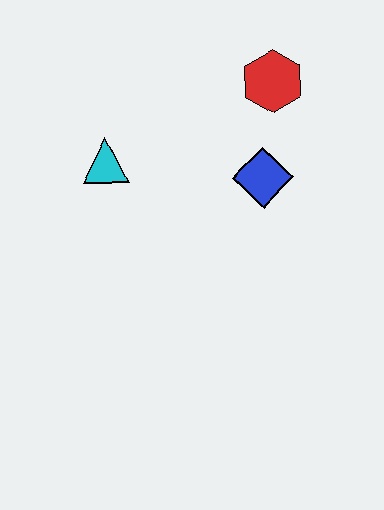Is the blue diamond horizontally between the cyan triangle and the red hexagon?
Yes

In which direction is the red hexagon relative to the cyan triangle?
The red hexagon is to the right of the cyan triangle.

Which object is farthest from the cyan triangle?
The red hexagon is farthest from the cyan triangle.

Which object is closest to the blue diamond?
The red hexagon is closest to the blue diamond.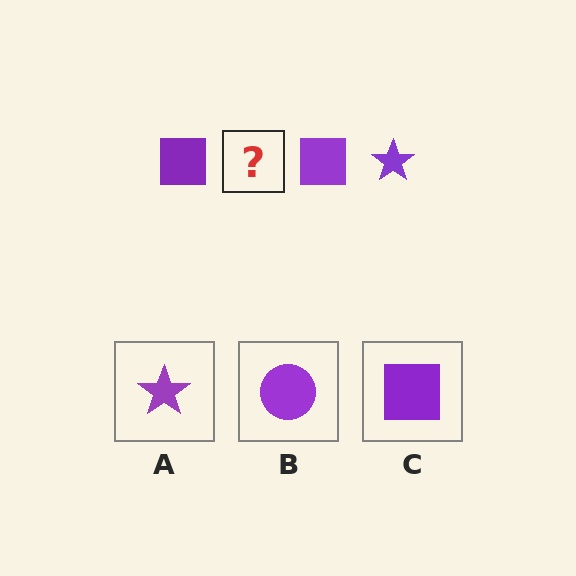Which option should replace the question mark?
Option A.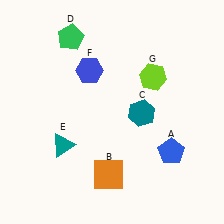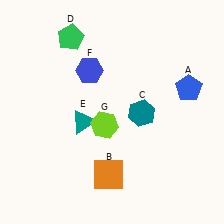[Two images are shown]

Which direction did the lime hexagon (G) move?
The lime hexagon (G) moved left.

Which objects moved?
The objects that moved are: the blue pentagon (A), the teal triangle (E), the lime hexagon (G).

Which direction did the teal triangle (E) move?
The teal triangle (E) moved up.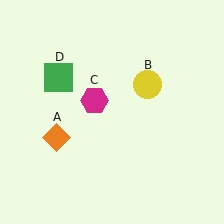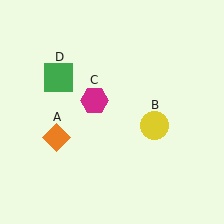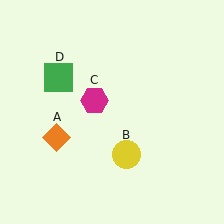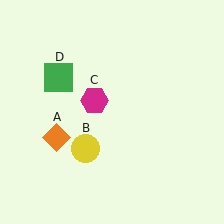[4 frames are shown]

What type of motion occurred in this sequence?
The yellow circle (object B) rotated clockwise around the center of the scene.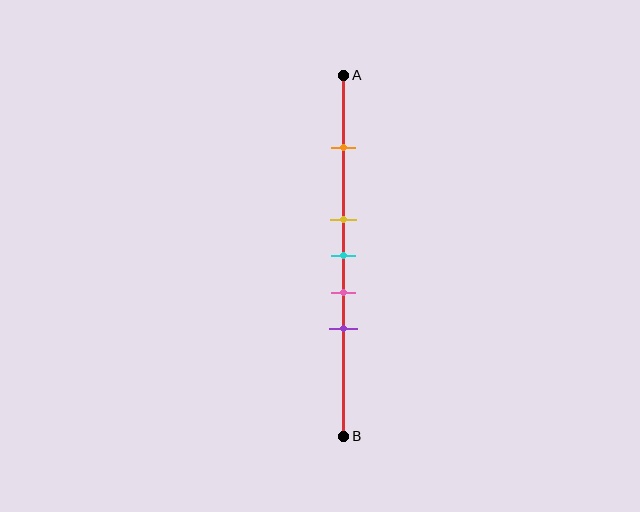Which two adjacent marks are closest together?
The yellow and cyan marks are the closest adjacent pair.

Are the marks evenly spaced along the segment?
No, the marks are not evenly spaced.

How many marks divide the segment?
There are 5 marks dividing the segment.